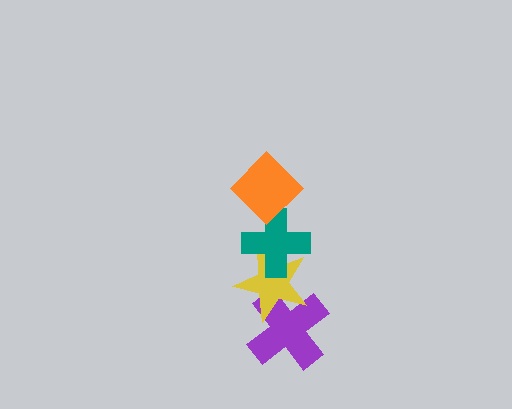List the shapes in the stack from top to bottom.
From top to bottom: the orange diamond, the teal cross, the yellow star, the purple cross.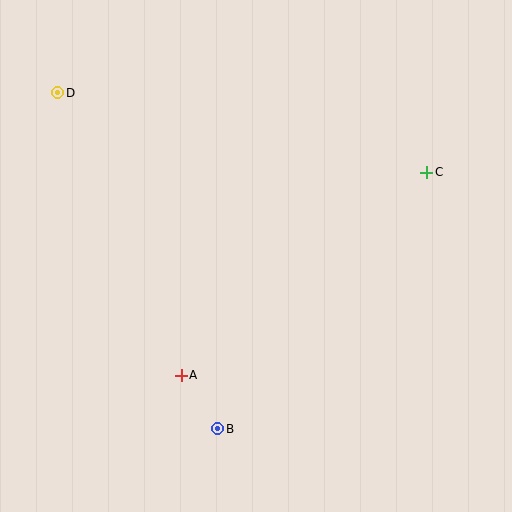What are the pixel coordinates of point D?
Point D is at (58, 93).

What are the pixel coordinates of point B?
Point B is at (218, 429).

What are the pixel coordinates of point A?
Point A is at (181, 375).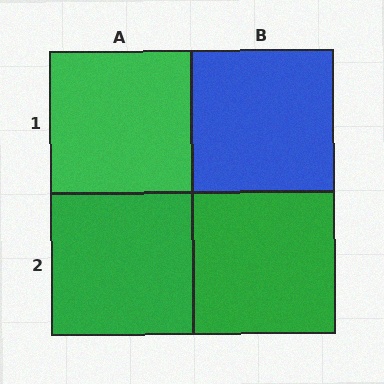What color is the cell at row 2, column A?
Green.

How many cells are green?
3 cells are green.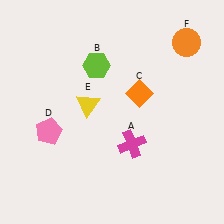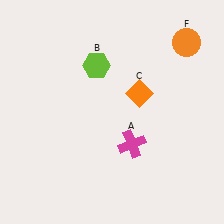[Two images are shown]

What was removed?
The yellow triangle (E), the pink pentagon (D) were removed in Image 2.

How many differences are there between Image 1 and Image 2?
There are 2 differences between the two images.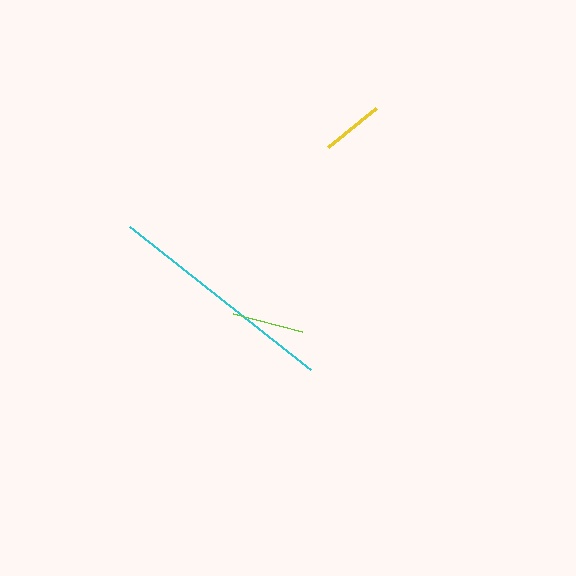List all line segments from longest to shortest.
From longest to shortest: cyan, lime, yellow.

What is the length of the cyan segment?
The cyan segment is approximately 231 pixels long.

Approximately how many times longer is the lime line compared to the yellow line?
The lime line is approximately 1.1 times the length of the yellow line.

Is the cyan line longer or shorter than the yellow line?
The cyan line is longer than the yellow line.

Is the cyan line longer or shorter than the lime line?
The cyan line is longer than the lime line.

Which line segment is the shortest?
The yellow line is the shortest at approximately 63 pixels.